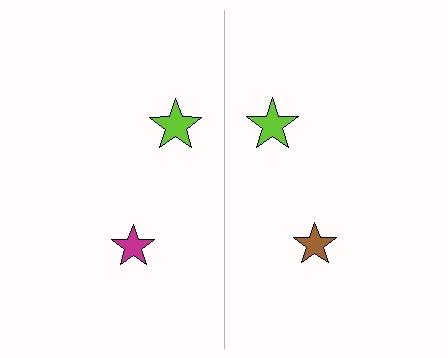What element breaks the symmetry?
The brown star on the right side breaks the symmetry — its mirror counterpart is magenta.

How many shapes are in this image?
There are 4 shapes in this image.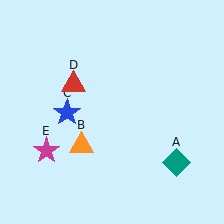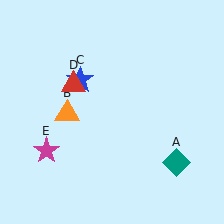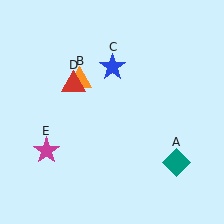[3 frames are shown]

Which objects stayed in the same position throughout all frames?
Teal diamond (object A) and red triangle (object D) and magenta star (object E) remained stationary.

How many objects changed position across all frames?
2 objects changed position: orange triangle (object B), blue star (object C).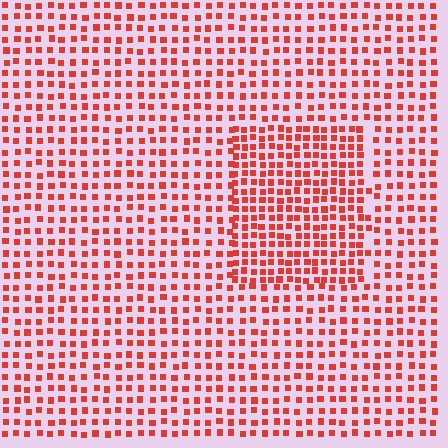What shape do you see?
I see a rectangle.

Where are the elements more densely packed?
The elements are more densely packed inside the rectangle boundary.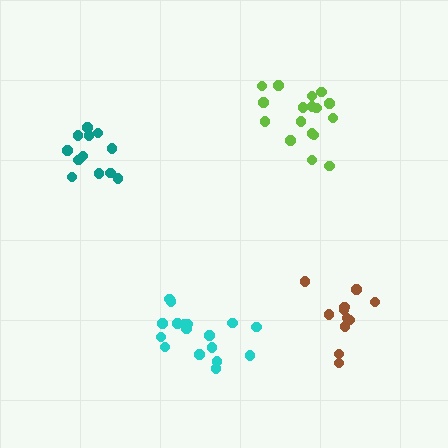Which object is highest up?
The lime cluster is topmost.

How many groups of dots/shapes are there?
There are 4 groups.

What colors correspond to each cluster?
The clusters are colored: lime, cyan, brown, teal.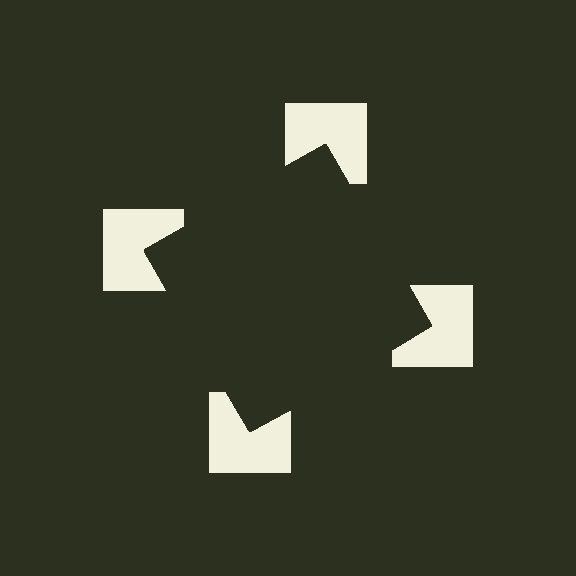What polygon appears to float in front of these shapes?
An illusory square — its edges are inferred from the aligned wedge cuts in the notched squares, not physically drawn.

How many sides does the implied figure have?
4 sides.